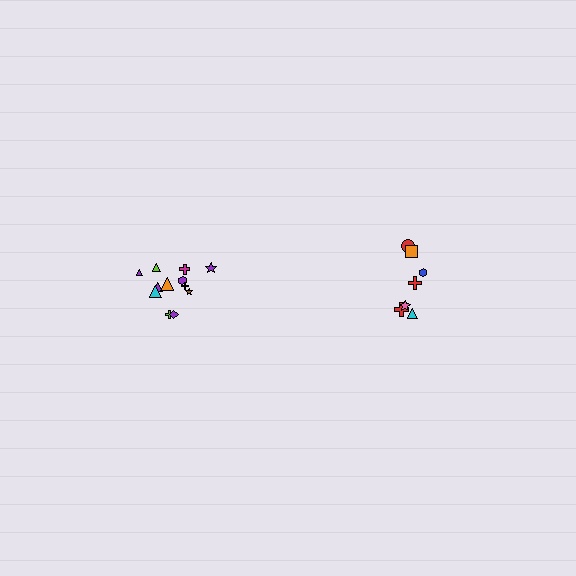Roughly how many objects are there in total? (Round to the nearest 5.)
Roughly 20 objects in total.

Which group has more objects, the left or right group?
The left group.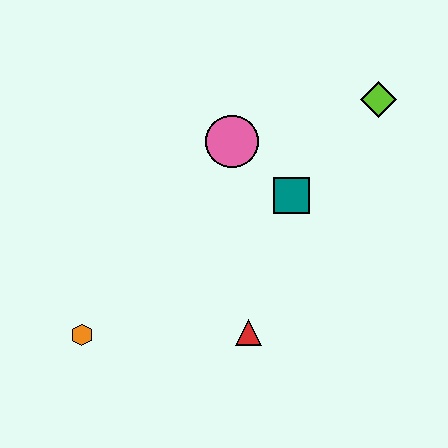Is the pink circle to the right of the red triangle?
No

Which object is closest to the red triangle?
The teal square is closest to the red triangle.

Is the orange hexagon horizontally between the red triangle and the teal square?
No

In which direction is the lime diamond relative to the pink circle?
The lime diamond is to the right of the pink circle.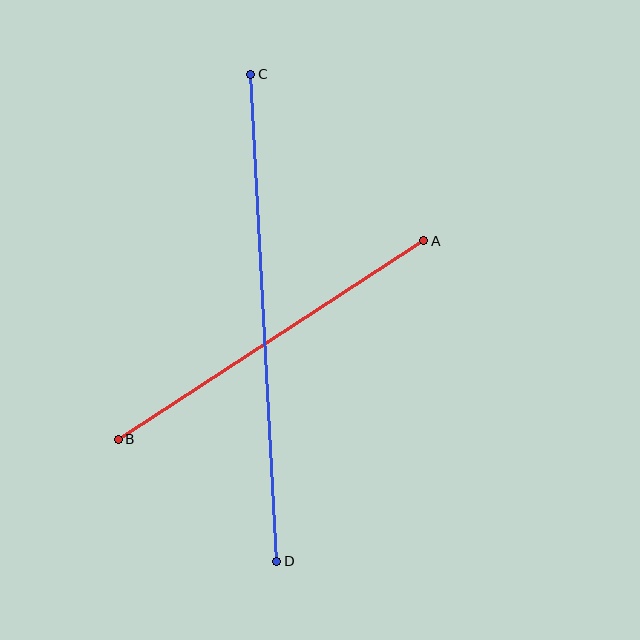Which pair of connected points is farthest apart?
Points C and D are farthest apart.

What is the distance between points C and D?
The distance is approximately 488 pixels.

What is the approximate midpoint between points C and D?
The midpoint is at approximately (264, 318) pixels.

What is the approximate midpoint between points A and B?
The midpoint is at approximately (271, 340) pixels.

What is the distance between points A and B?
The distance is approximately 364 pixels.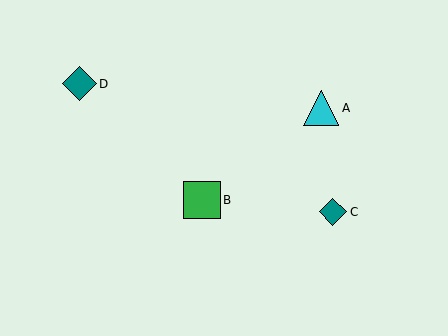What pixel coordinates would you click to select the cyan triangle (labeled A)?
Click at (321, 108) to select the cyan triangle A.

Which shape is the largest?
The green square (labeled B) is the largest.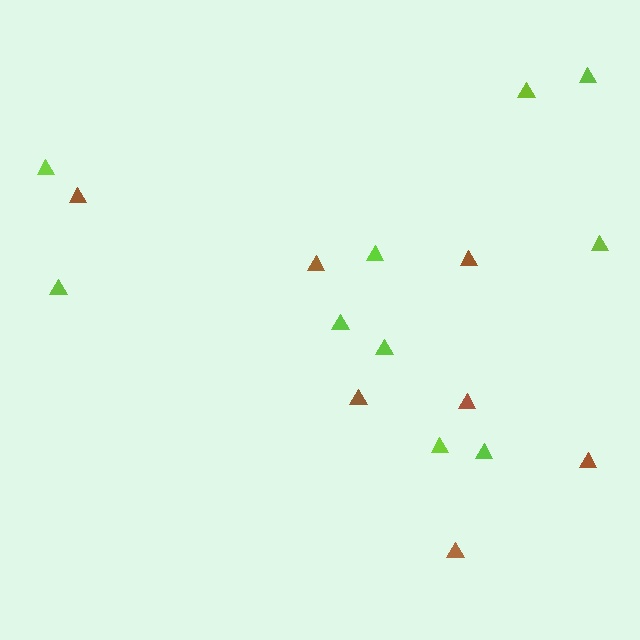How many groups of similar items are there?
There are 2 groups: one group of brown triangles (7) and one group of lime triangles (10).